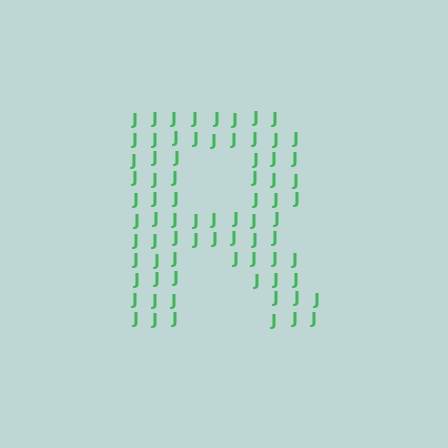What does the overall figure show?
The overall figure shows the letter R.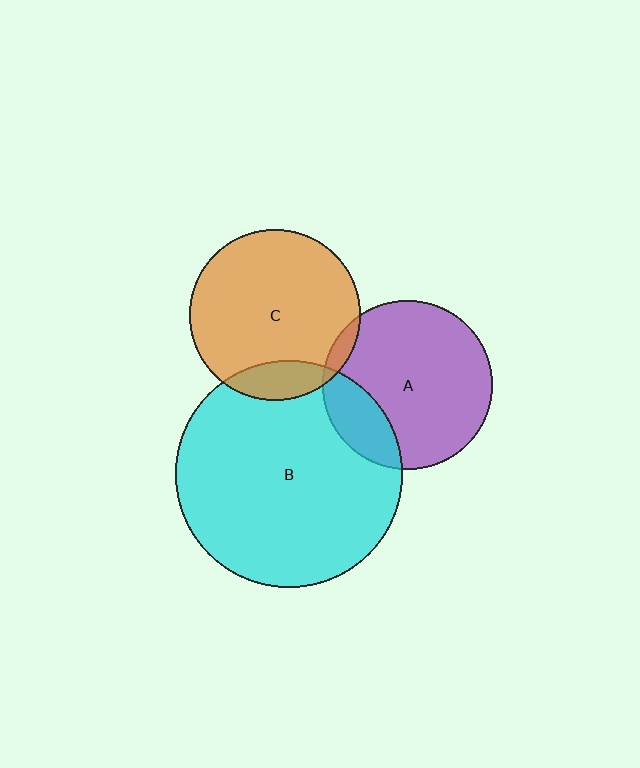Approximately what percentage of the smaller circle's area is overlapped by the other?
Approximately 5%.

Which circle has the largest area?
Circle B (cyan).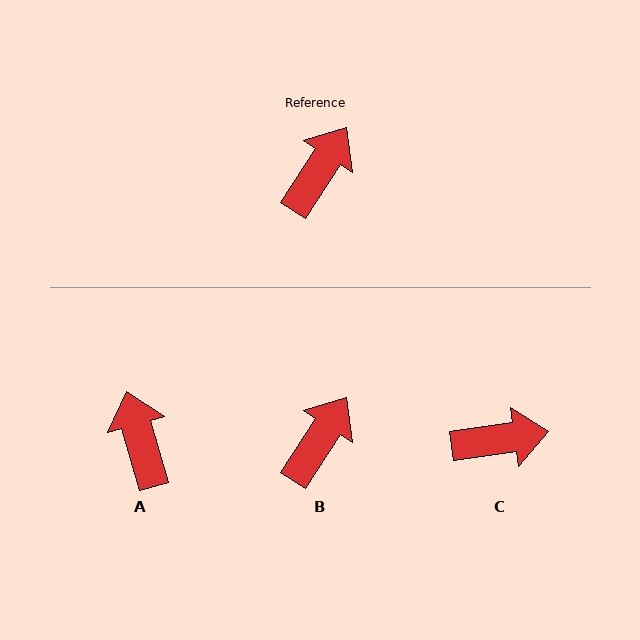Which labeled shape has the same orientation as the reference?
B.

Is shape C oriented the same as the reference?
No, it is off by about 49 degrees.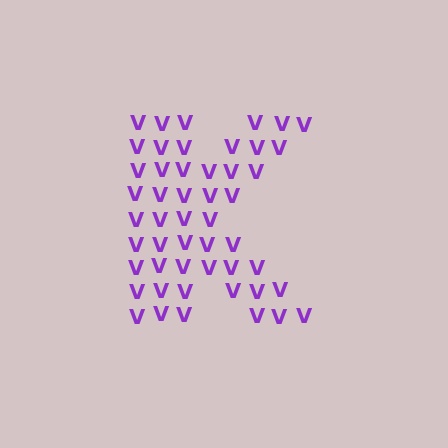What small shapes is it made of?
It is made of small letter V's.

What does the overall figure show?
The overall figure shows the letter K.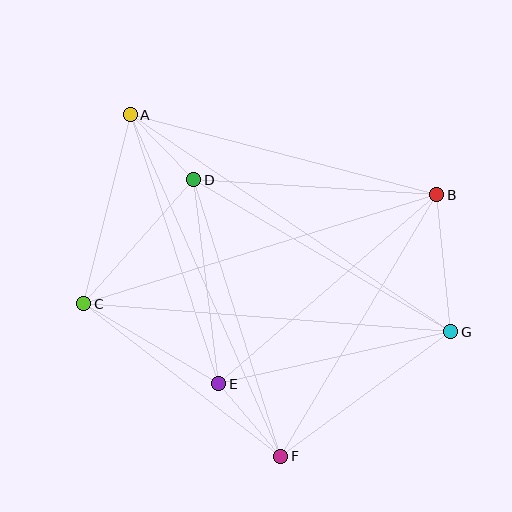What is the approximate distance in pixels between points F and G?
The distance between F and G is approximately 211 pixels.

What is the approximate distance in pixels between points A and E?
The distance between A and E is approximately 283 pixels.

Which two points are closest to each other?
Points A and D are closest to each other.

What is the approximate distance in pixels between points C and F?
The distance between C and F is approximately 249 pixels.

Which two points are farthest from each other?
Points A and G are farthest from each other.